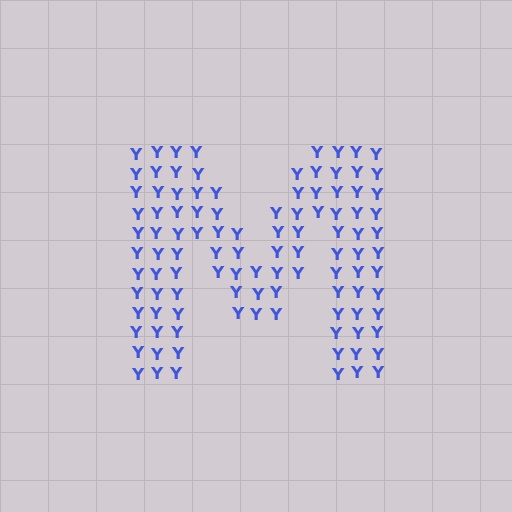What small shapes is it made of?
It is made of small letter Y's.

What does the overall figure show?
The overall figure shows the letter M.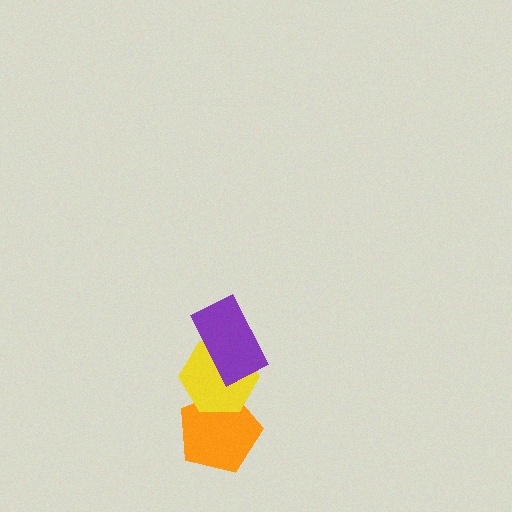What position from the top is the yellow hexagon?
The yellow hexagon is 2nd from the top.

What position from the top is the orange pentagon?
The orange pentagon is 3rd from the top.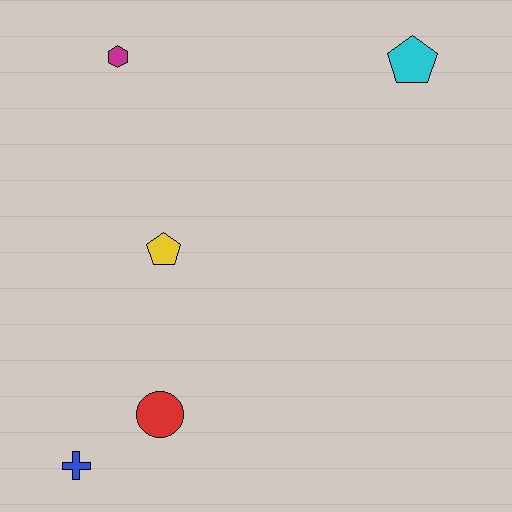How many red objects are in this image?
There is 1 red object.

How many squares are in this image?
There are no squares.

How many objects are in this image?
There are 5 objects.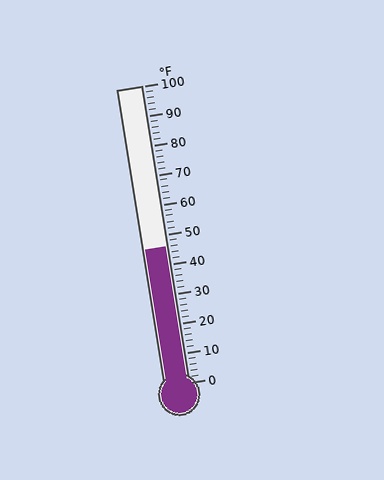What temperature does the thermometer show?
The thermometer shows approximately 46°F.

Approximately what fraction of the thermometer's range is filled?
The thermometer is filled to approximately 45% of its range.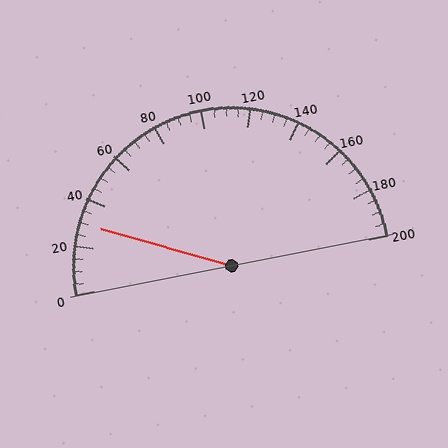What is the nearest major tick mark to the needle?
The nearest major tick mark is 40.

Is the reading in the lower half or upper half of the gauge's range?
The reading is in the lower half of the range (0 to 200).